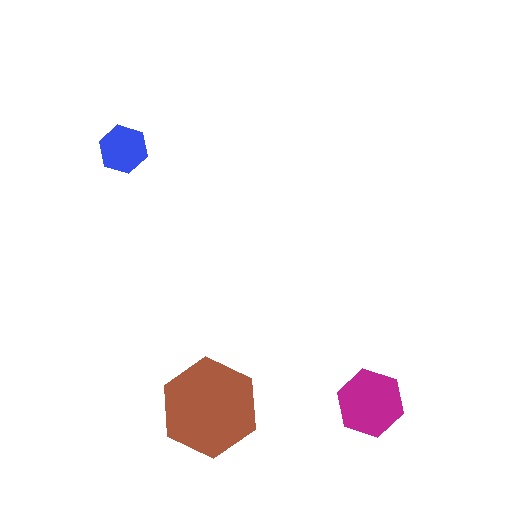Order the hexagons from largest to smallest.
the brown one, the magenta one, the blue one.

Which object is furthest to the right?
The magenta hexagon is rightmost.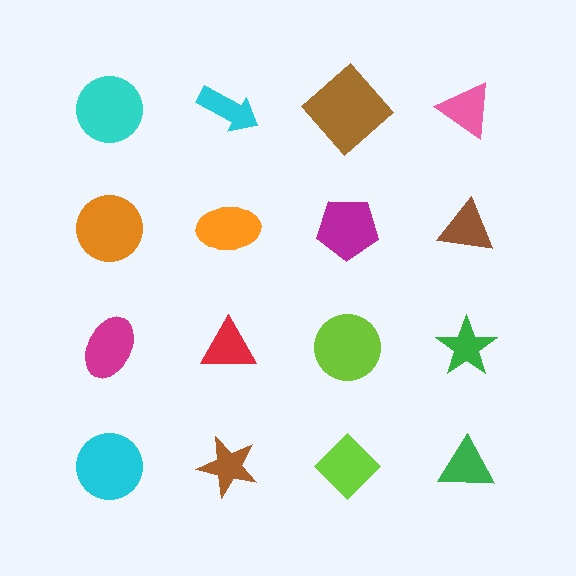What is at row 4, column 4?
A green triangle.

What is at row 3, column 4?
A green star.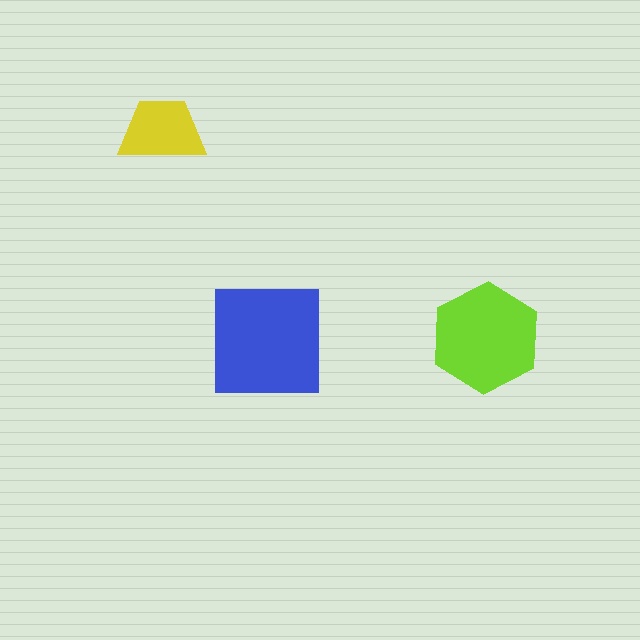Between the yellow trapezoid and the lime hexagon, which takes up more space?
The lime hexagon.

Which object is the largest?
The blue square.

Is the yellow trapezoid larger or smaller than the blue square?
Smaller.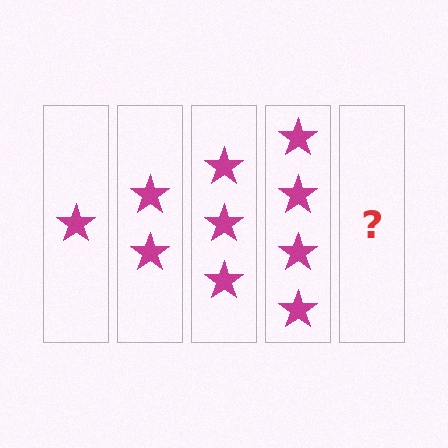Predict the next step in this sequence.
The next step is 5 stars.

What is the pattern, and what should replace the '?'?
The pattern is that each step adds one more star. The '?' should be 5 stars.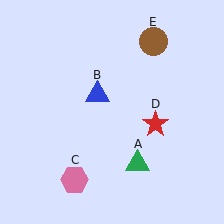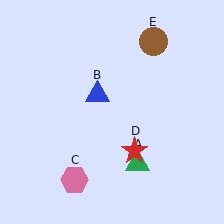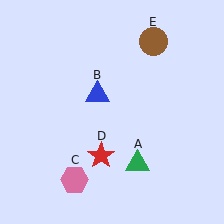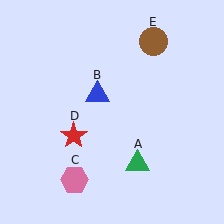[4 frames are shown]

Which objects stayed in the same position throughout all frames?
Green triangle (object A) and blue triangle (object B) and pink hexagon (object C) and brown circle (object E) remained stationary.